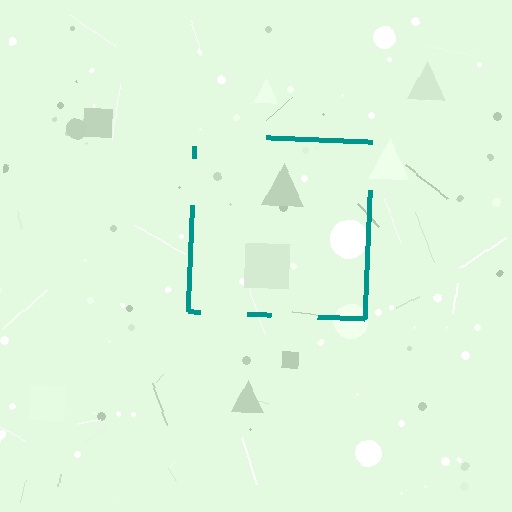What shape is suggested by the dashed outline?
The dashed outline suggests a square.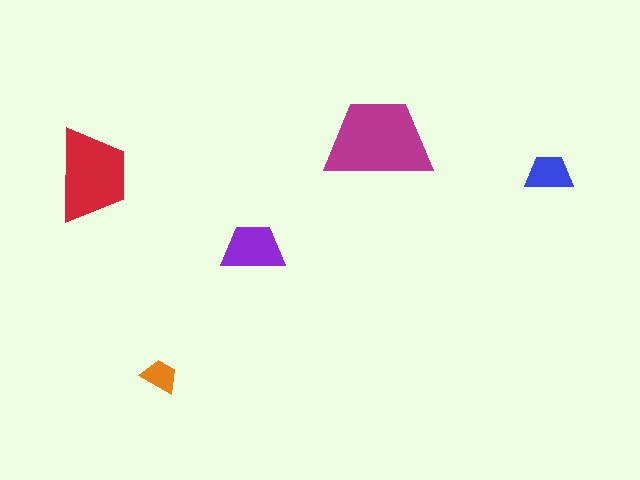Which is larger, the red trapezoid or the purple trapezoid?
The red one.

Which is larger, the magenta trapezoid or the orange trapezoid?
The magenta one.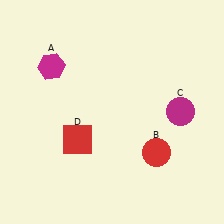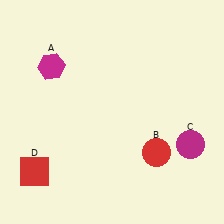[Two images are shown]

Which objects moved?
The objects that moved are: the magenta circle (C), the red square (D).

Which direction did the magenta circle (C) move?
The magenta circle (C) moved down.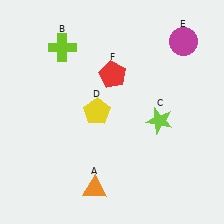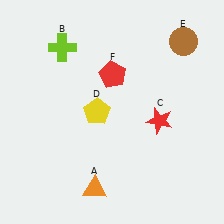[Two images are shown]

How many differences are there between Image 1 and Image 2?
There are 2 differences between the two images.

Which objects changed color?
C changed from lime to red. E changed from magenta to brown.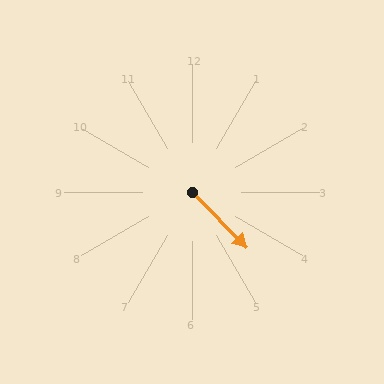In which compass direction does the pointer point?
Southeast.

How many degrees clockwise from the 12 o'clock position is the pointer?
Approximately 135 degrees.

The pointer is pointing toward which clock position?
Roughly 5 o'clock.